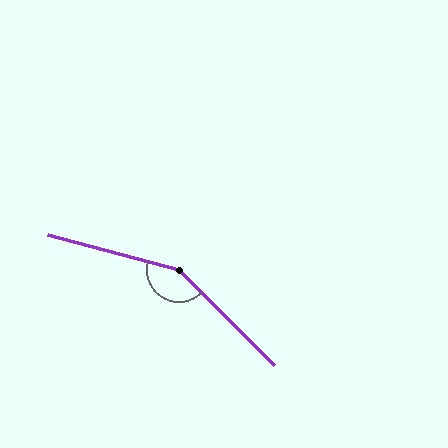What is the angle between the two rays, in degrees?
Approximately 150 degrees.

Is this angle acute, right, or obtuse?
It is obtuse.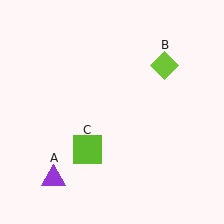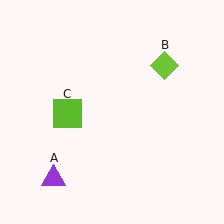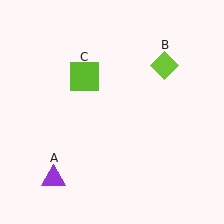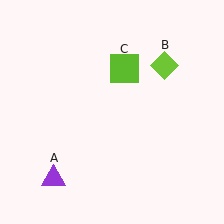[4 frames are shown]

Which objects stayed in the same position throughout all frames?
Purple triangle (object A) and lime diamond (object B) remained stationary.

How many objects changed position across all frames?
1 object changed position: lime square (object C).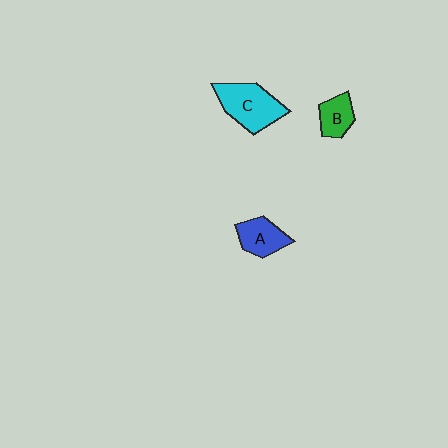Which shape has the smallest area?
Shape B (green).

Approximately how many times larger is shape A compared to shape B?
Approximately 1.2 times.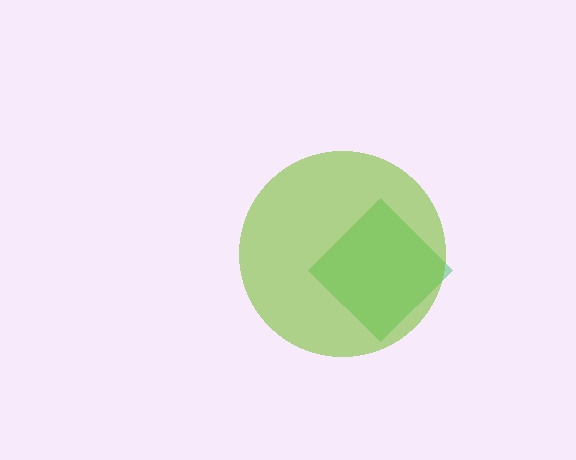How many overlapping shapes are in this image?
There are 2 overlapping shapes in the image.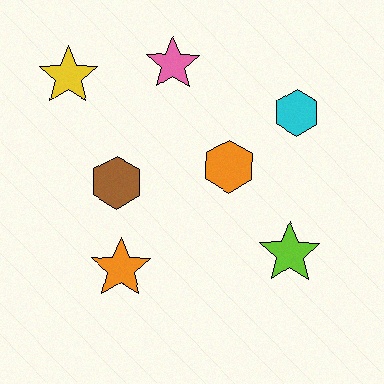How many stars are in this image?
There are 4 stars.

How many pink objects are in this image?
There is 1 pink object.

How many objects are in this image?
There are 7 objects.